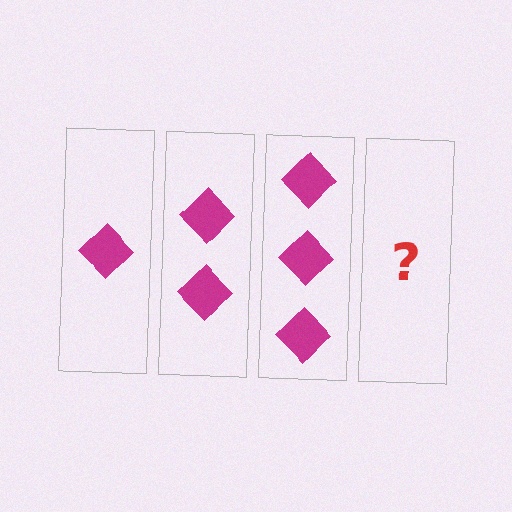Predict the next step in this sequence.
The next step is 4 diamonds.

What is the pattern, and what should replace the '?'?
The pattern is that each step adds one more diamond. The '?' should be 4 diamonds.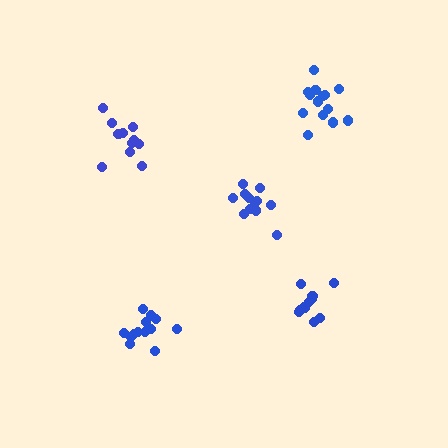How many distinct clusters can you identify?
There are 5 distinct clusters.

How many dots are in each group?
Group 1: 11 dots, Group 2: 11 dots, Group 3: 14 dots, Group 4: 13 dots, Group 5: 13 dots (62 total).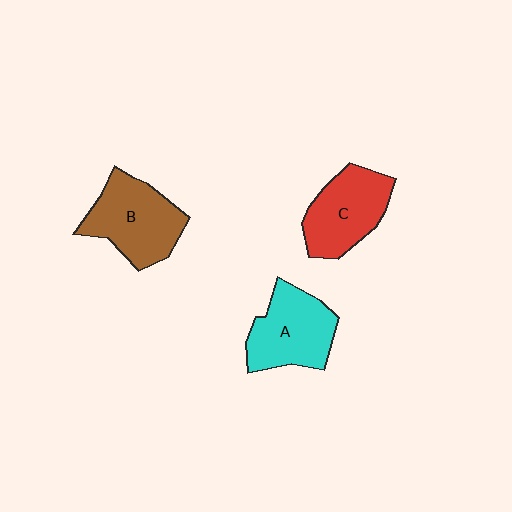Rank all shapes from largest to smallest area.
From largest to smallest: B (brown), A (cyan), C (red).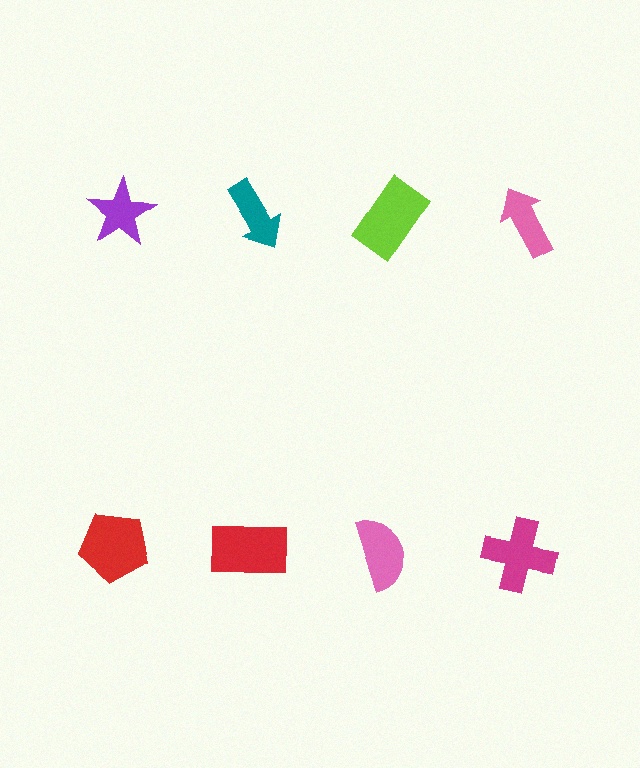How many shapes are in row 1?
4 shapes.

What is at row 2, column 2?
A red rectangle.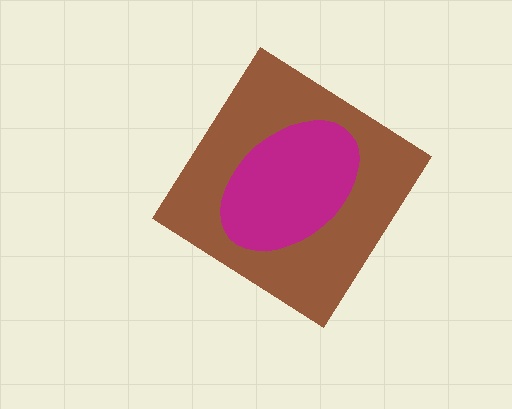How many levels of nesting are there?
2.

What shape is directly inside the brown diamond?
The magenta ellipse.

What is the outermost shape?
The brown diamond.